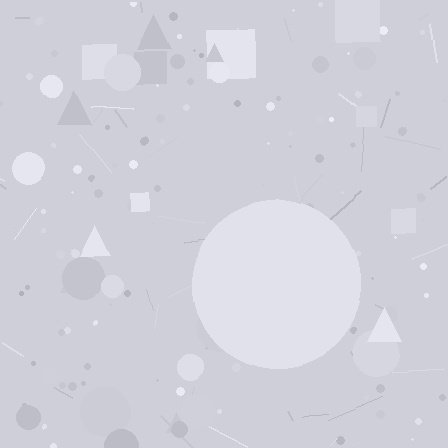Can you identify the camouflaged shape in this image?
The camouflaged shape is a circle.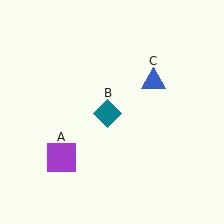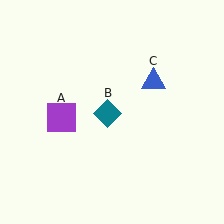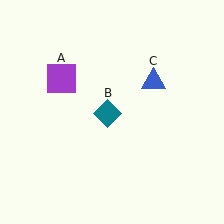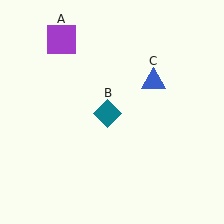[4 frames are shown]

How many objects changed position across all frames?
1 object changed position: purple square (object A).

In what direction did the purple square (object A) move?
The purple square (object A) moved up.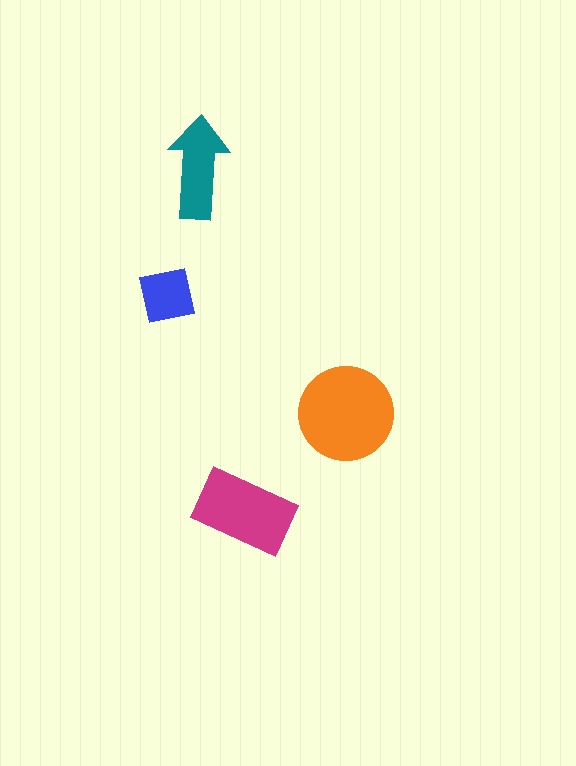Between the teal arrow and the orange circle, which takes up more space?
The orange circle.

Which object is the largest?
The orange circle.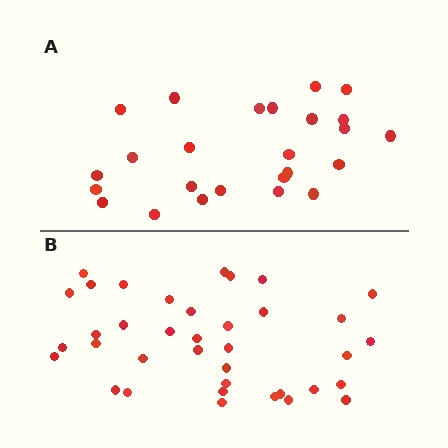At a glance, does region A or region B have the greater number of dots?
Region B (the bottom region) has more dots.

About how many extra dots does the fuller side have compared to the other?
Region B has roughly 12 or so more dots than region A.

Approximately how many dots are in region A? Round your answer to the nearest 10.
About 20 dots. (The exact count is 25, which rounds to 20.)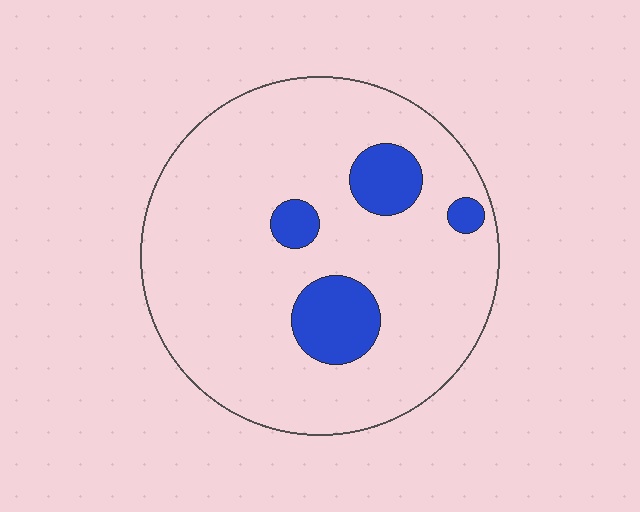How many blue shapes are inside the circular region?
4.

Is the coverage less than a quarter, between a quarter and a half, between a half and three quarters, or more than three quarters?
Less than a quarter.